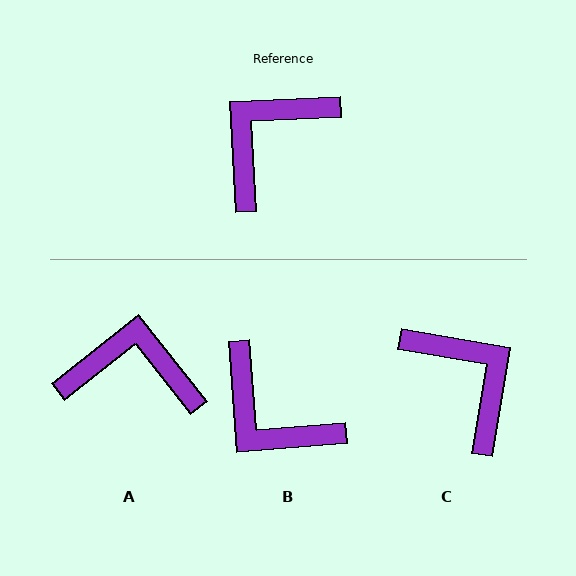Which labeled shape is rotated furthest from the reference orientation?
C, about 102 degrees away.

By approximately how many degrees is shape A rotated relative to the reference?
Approximately 54 degrees clockwise.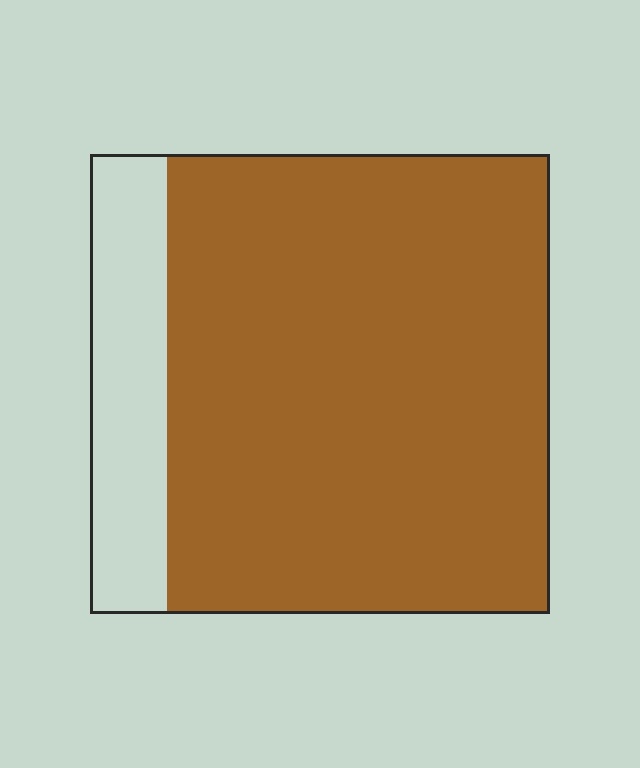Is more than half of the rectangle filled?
Yes.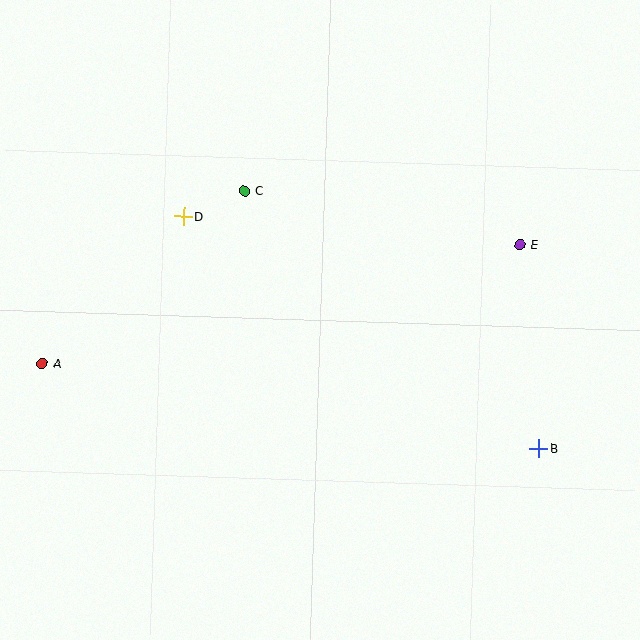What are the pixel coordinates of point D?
Point D is at (184, 217).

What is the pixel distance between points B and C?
The distance between B and C is 391 pixels.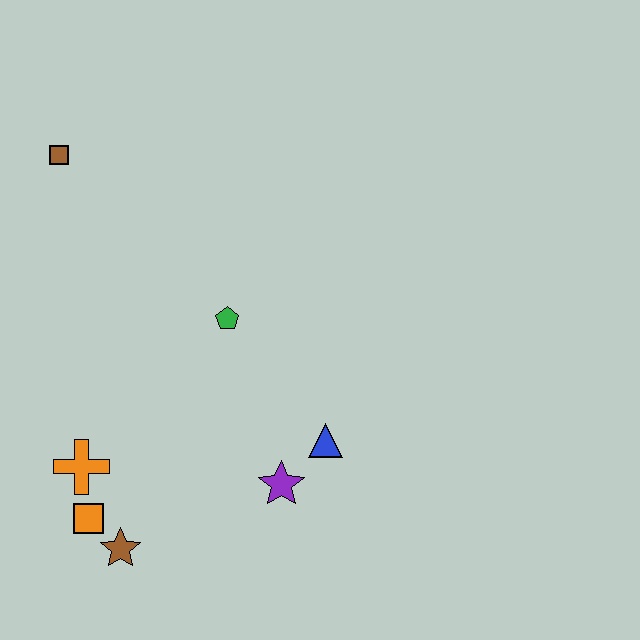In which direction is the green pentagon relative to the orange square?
The green pentagon is above the orange square.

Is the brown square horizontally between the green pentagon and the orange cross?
No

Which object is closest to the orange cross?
The orange square is closest to the orange cross.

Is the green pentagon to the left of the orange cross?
No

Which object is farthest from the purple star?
The brown square is farthest from the purple star.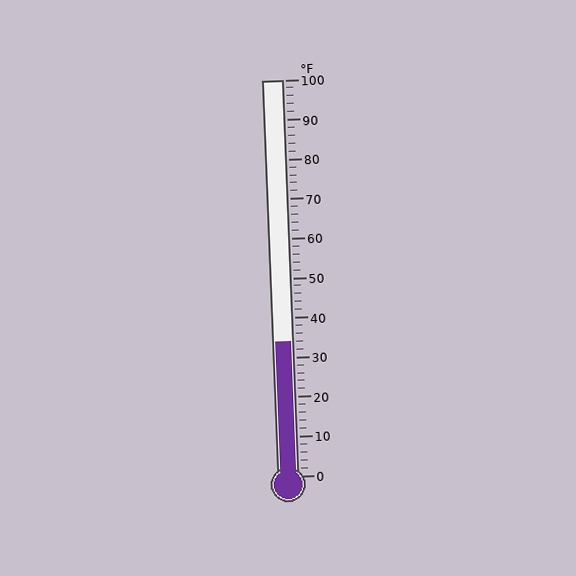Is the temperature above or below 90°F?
The temperature is below 90°F.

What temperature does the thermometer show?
The thermometer shows approximately 34°F.